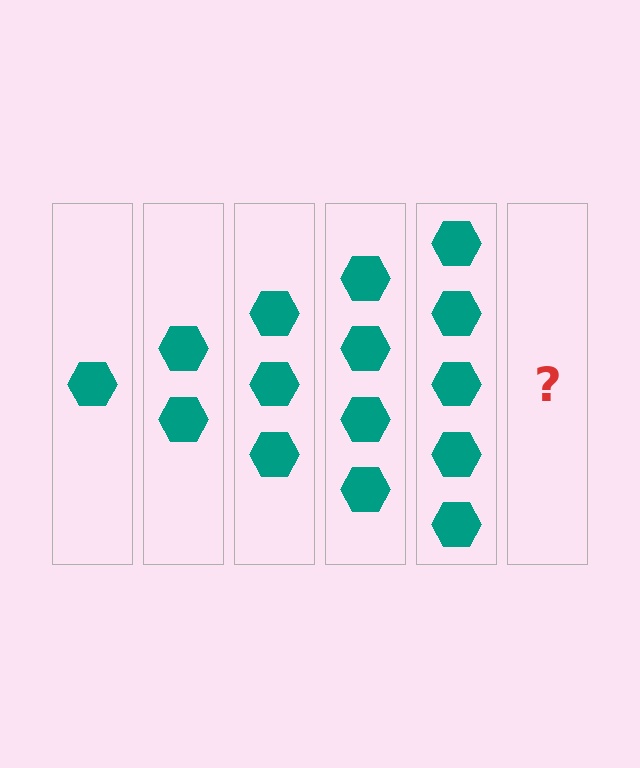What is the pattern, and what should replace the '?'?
The pattern is that each step adds one more hexagon. The '?' should be 6 hexagons.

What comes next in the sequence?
The next element should be 6 hexagons.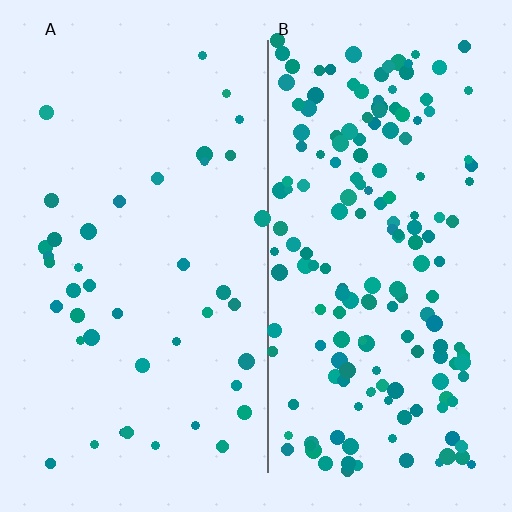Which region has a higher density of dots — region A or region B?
B (the right).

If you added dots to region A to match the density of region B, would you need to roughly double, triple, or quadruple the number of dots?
Approximately quadruple.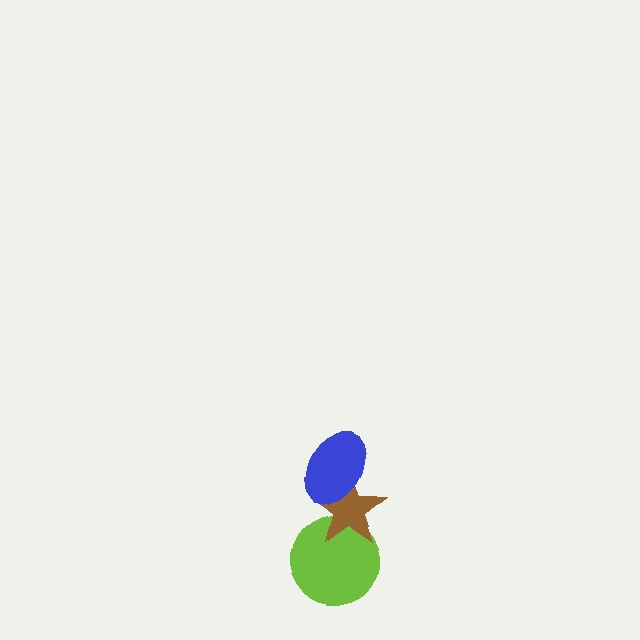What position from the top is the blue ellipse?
The blue ellipse is 1st from the top.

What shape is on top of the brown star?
The blue ellipse is on top of the brown star.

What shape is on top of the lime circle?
The brown star is on top of the lime circle.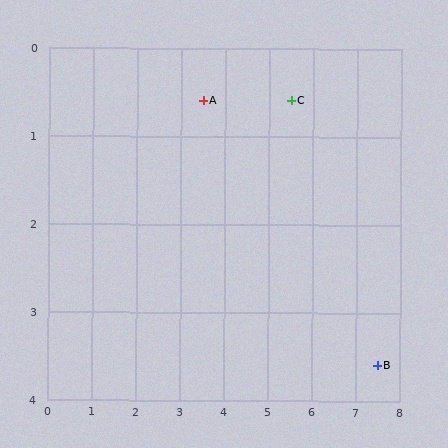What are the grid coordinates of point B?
Point B is at approximately (7.5, 3.6).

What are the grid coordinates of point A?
Point A is at approximately (3.5, 0.6).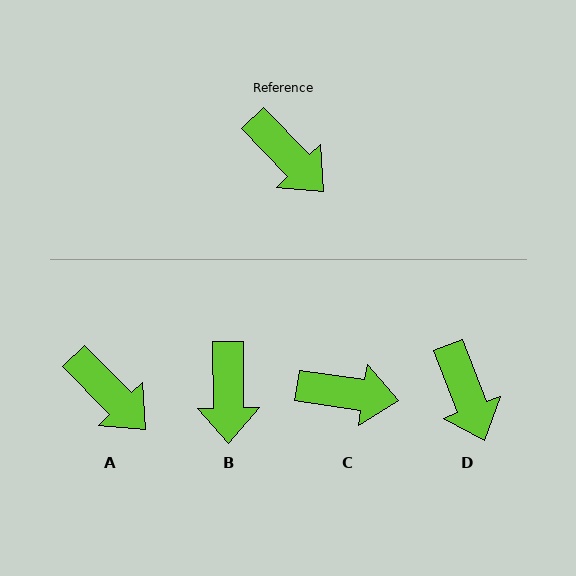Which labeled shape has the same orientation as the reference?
A.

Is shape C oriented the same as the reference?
No, it is off by about 37 degrees.